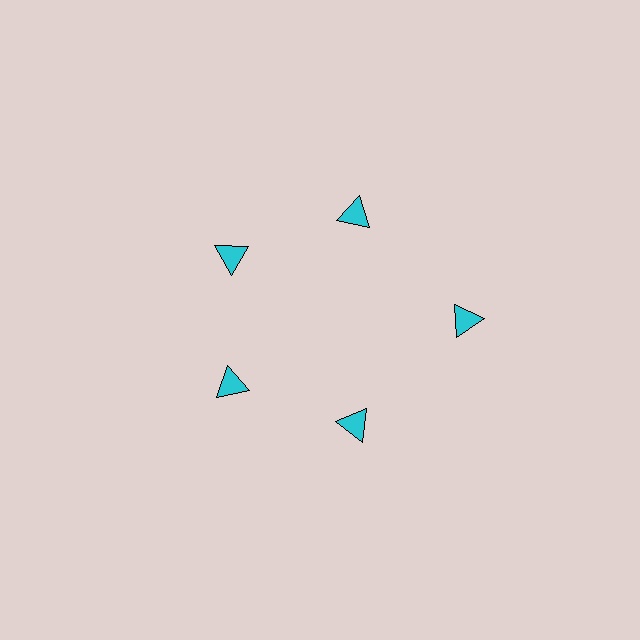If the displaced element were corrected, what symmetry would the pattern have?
It would have 5-fold rotational symmetry — the pattern would map onto itself every 72 degrees.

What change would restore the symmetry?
The symmetry would be restored by moving it inward, back onto the ring so that all 5 triangles sit at equal angles and equal distance from the center.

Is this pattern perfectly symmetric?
No. The 5 cyan triangles are arranged in a ring, but one element near the 3 o'clock position is pushed outward from the center, breaking the 5-fold rotational symmetry.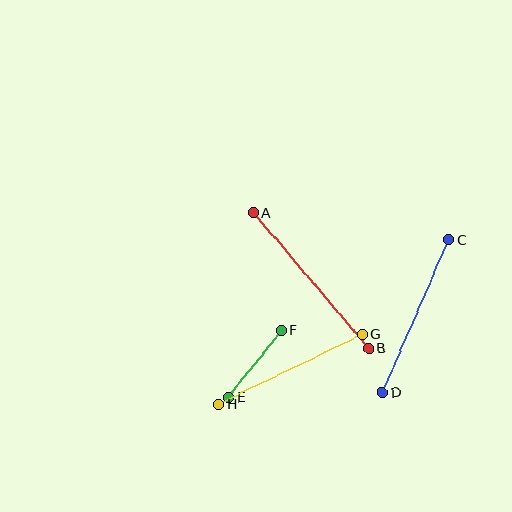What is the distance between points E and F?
The distance is approximately 85 pixels.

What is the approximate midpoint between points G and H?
The midpoint is at approximately (290, 369) pixels.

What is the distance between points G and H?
The distance is approximately 160 pixels.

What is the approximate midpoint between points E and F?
The midpoint is at approximately (255, 364) pixels.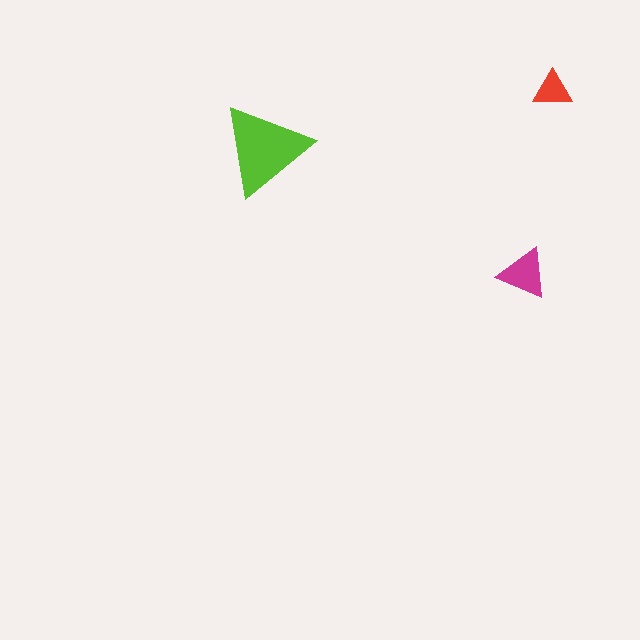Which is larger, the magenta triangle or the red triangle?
The magenta one.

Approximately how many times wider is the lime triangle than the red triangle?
About 2.5 times wider.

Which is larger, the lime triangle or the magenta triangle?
The lime one.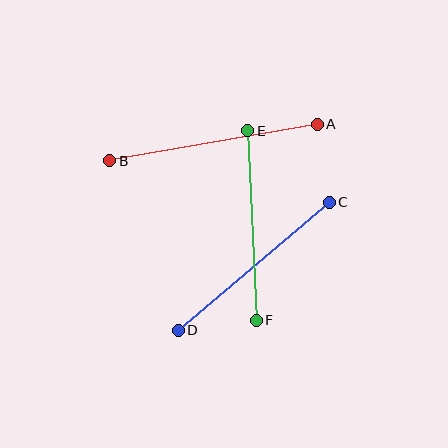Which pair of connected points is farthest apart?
Points A and B are farthest apart.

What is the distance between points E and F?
The distance is approximately 190 pixels.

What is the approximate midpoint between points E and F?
The midpoint is at approximately (252, 225) pixels.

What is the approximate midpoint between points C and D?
The midpoint is at approximately (254, 266) pixels.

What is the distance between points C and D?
The distance is approximately 198 pixels.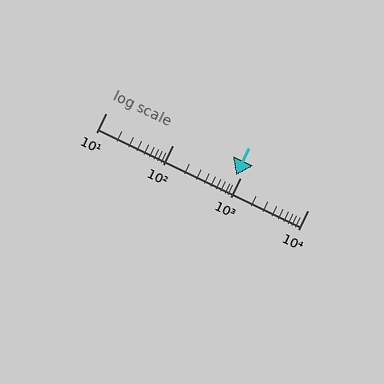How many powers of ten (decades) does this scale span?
The scale spans 3 decades, from 10 to 10000.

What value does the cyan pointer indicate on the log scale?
The pointer indicates approximately 870.